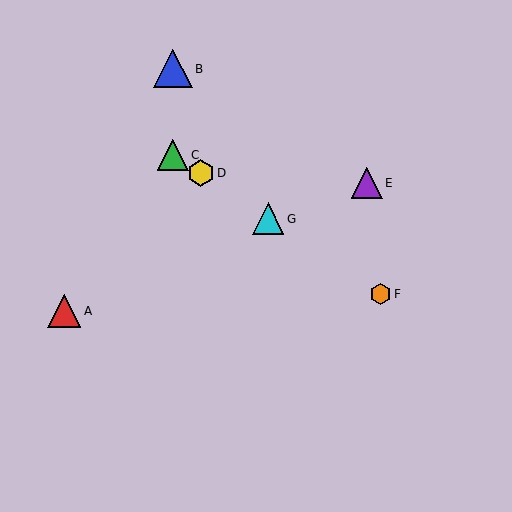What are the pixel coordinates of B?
Object B is at (172, 69).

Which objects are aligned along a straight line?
Objects C, D, F, G are aligned along a straight line.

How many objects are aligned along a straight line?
4 objects (C, D, F, G) are aligned along a straight line.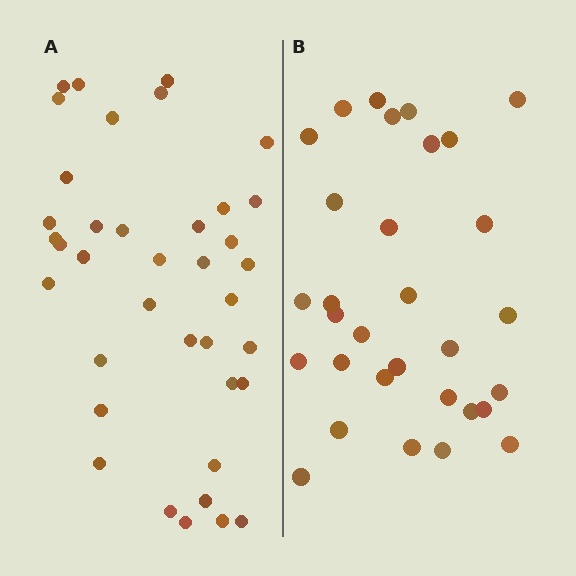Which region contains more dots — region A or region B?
Region A (the left region) has more dots.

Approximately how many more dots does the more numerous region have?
Region A has roughly 8 or so more dots than region B.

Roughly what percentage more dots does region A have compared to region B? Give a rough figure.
About 25% more.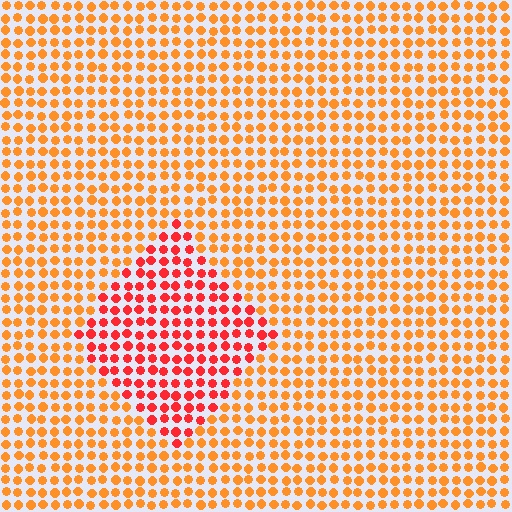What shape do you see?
I see a diamond.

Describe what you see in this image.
The image is filled with small orange elements in a uniform arrangement. A diamond-shaped region is visible where the elements are tinted to a slightly different hue, forming a subtle color boundary.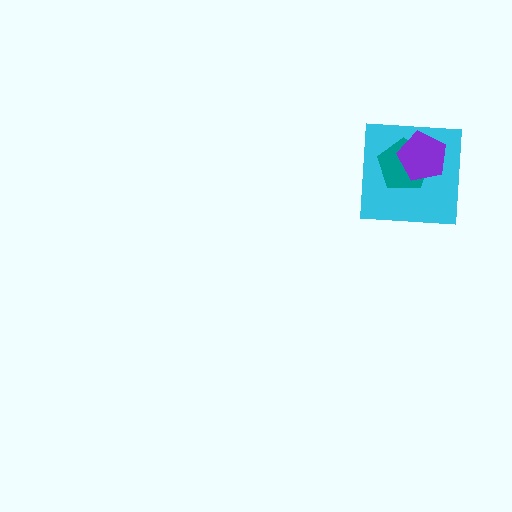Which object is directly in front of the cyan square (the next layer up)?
The teal pentagon is directly in front of the cyan square.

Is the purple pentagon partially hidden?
No, no other shape covers it.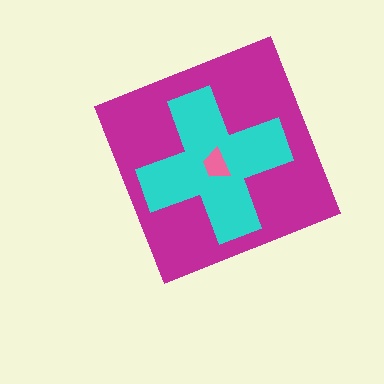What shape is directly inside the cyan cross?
The pink trapezoid.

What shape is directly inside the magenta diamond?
The cyan cross.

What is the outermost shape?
The magenta diamond.